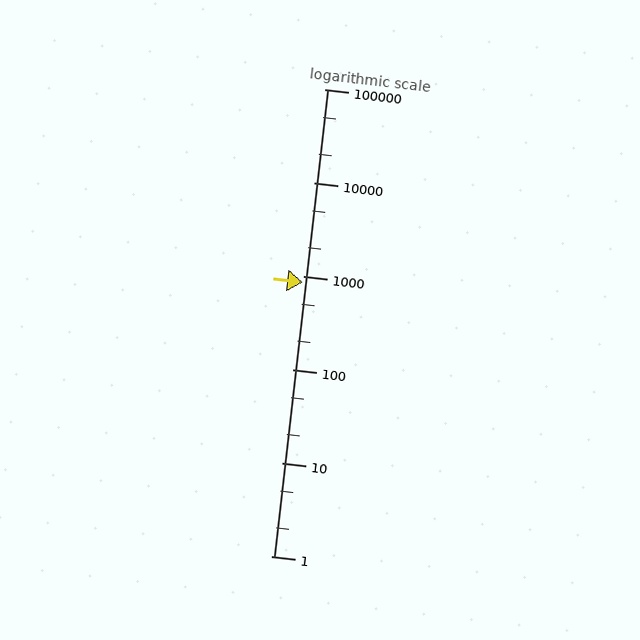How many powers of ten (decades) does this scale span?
The scale spans 5 decades, from 1 to 100000.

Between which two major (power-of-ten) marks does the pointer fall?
The pointer is between 100 and 1000.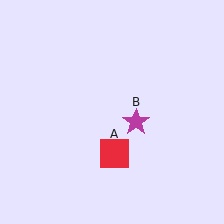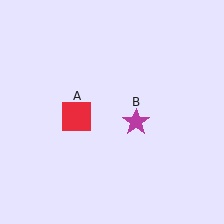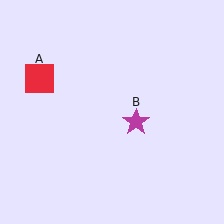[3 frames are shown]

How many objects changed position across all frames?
1 object changed position: red square (object A).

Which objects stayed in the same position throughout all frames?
Magenta star (object B) remained stationary.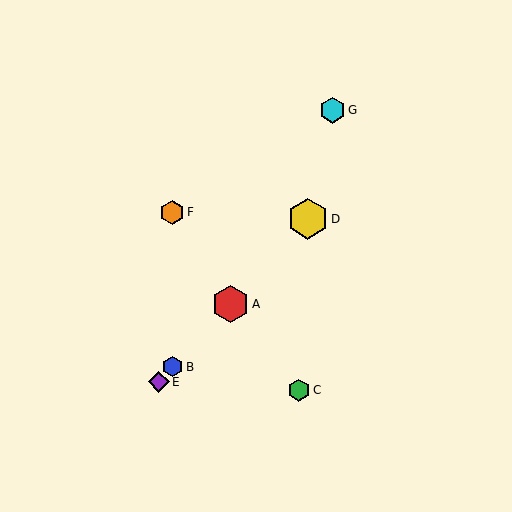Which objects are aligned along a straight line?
Objects A, B, D, E are aligned along a straight line.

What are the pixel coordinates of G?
Object G is at (332, 110).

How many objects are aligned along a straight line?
4 objects (A, B, D, E) are aligned along a straight line.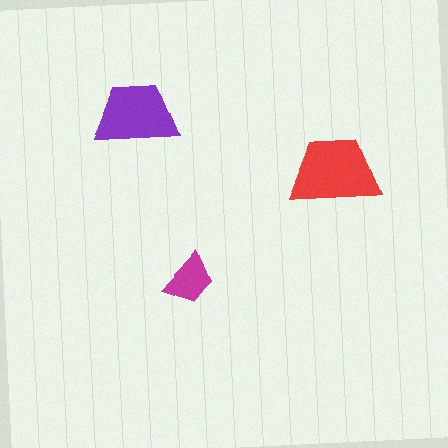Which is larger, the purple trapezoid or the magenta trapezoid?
The purple one.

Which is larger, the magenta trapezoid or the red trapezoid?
The red one.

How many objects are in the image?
There are 3 objects in the image.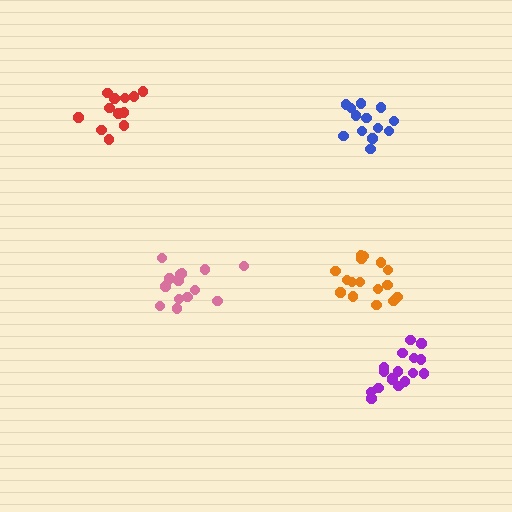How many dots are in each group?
Group 1: 16 dots, Group 2: 17 dots, Group 3: 13 dots, Group 4: 14 dots, Group 5: 13 dots (73 total).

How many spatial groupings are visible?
There are 5 spatial groupings.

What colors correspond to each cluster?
The clusters are colored: orange, purple, red, pink, blue.